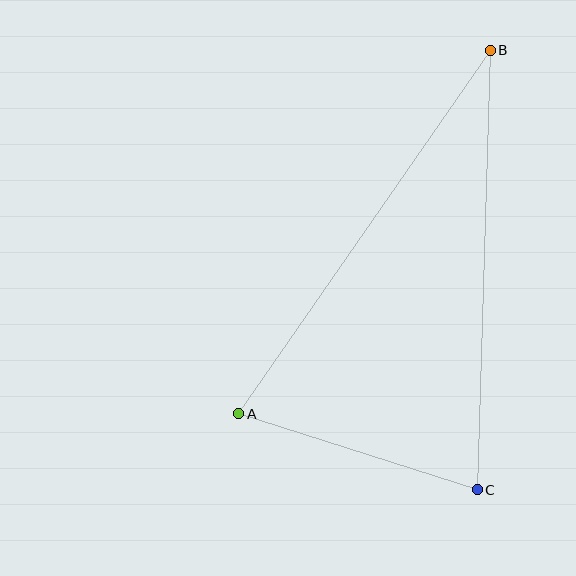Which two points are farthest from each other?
Points A and B are farthest from each other.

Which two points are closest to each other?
Points A and C are closest to each other.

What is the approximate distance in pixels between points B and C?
The distance between B and C is approximately 440 pixels.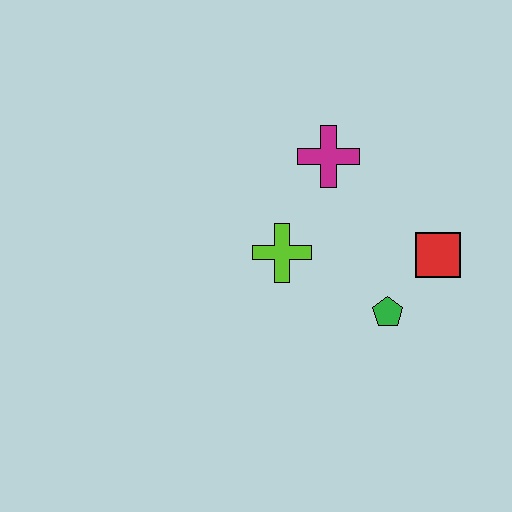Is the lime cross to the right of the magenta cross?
No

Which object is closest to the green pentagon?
The red square is closest to the green pentagon.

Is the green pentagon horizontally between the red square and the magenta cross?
Yes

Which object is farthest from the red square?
The lime cross is farthest from the red square.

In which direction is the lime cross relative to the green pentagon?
The lime cross is to the left of the green pentagon.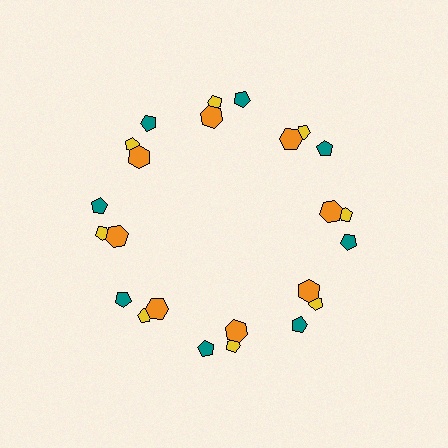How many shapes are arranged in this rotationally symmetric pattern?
There are 24 shapes, arranged in 8 groups of 3.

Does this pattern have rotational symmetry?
Yes, this pattern has 8-fold rotational symmetry. It looks the same after rotating 45 degrees around the center.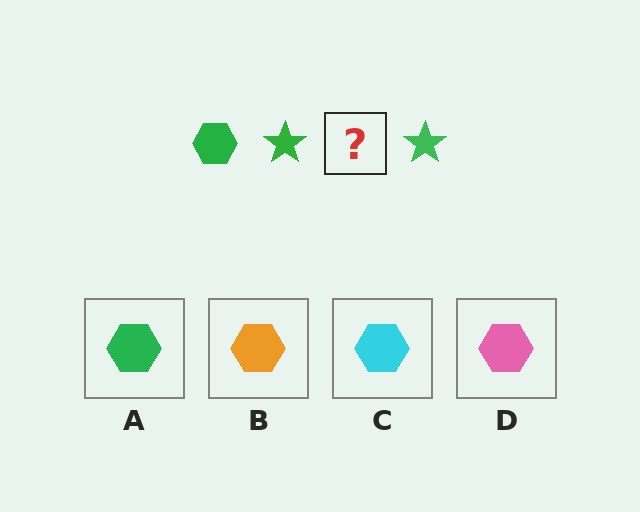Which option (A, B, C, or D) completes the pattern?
A.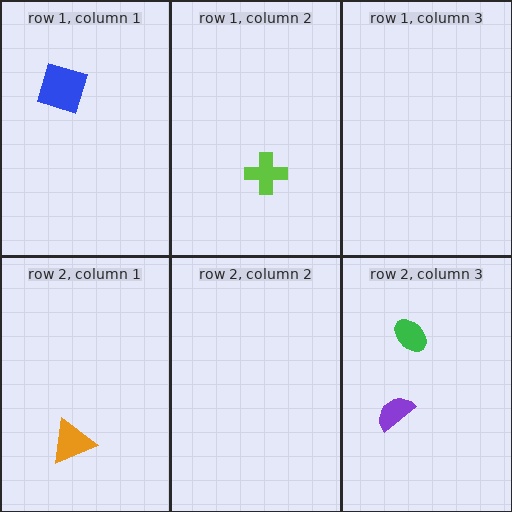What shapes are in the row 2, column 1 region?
The orange triangle.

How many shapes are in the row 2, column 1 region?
1.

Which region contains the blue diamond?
The row 1, column 1 region.